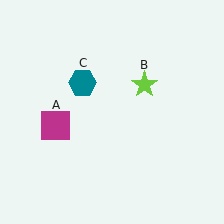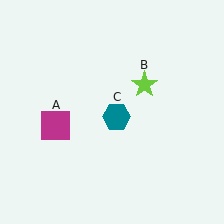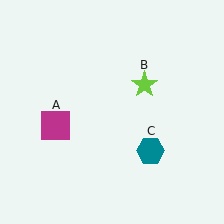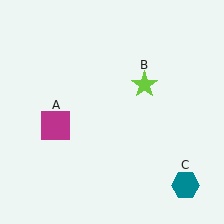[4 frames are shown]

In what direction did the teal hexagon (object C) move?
The teal hexagon (object C) moved down and to the right.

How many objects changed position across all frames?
1 object changed position: teal hexagon (object C).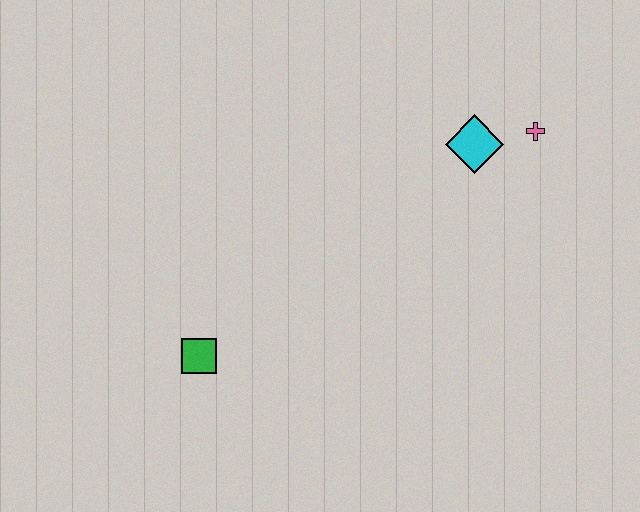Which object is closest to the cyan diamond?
The pink cross is closest to the cyan diamond.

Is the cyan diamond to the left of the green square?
No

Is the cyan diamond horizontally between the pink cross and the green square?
Yes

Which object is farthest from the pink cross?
The green square is farthest from the pink cross.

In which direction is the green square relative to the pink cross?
The green square is to the left of the pink cross.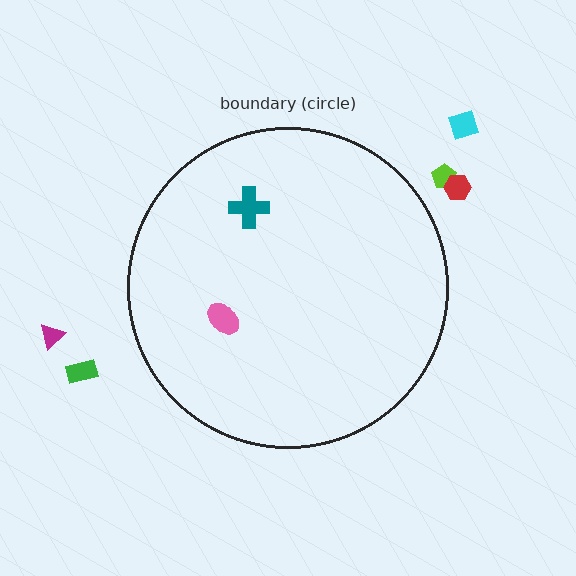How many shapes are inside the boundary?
2 inside, 5 outside.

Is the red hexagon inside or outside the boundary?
Outside.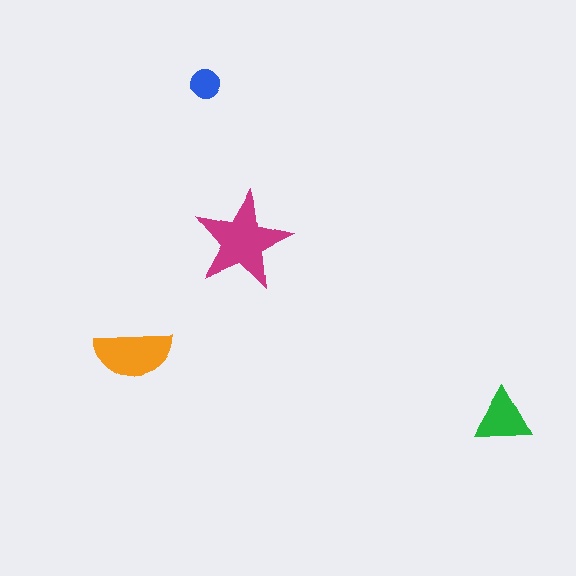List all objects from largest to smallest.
The magenta star, the orange semicircle, the green triangle, the blue circle.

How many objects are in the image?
There are 4 objects in the image.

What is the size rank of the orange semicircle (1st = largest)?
2nd.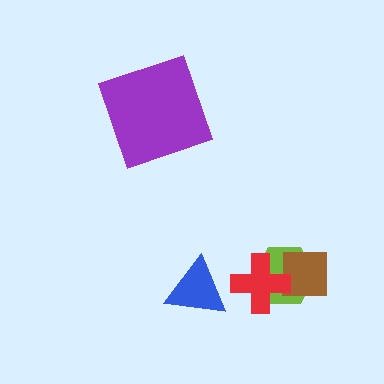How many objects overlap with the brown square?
2 objects overlap with the brown square.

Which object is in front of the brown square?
The red cross is in front of the brown square.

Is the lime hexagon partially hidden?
Yes, it is partially covered by another shape.